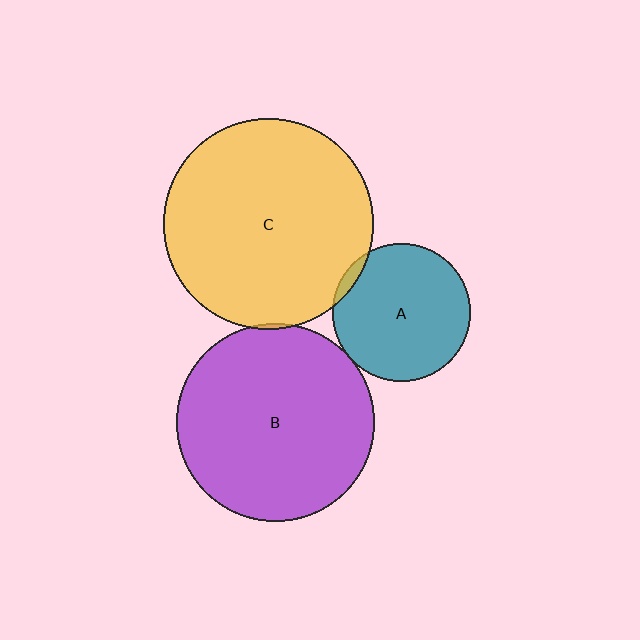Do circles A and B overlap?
Yes.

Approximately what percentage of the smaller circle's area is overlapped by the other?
Approximately 5%.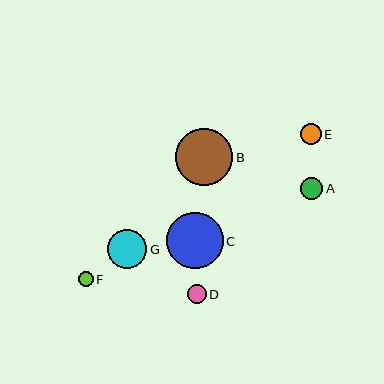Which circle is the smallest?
Circle F is the smallest with a size of approximately 15 pixels.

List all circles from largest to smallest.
From largest to smallest: B, C, G, A, E, D, F.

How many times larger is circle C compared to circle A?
Circle C is approximately 2.6 times the size of circle A.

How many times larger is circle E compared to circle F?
Circle E is approximately 1.4 times the size of circle F.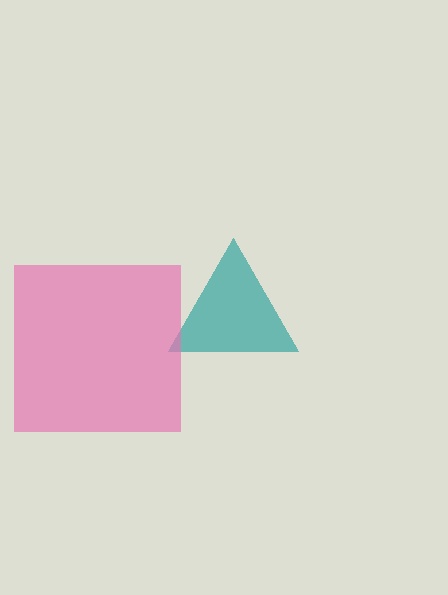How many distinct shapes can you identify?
There are 2 distinct shapes: a teal triangle, a pink square.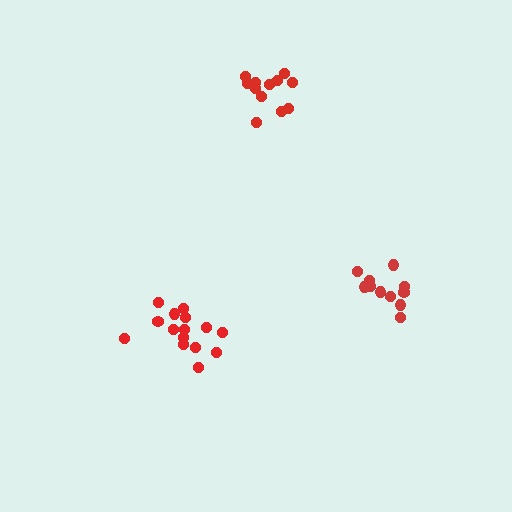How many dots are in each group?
Group 1: 15 dots, Group 2: 12 dots, Group 3: 12 dots (39 total).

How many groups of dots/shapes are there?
There are 3 groups.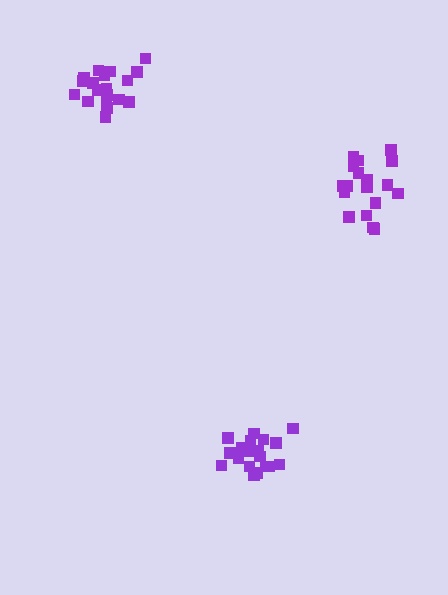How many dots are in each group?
Group 1: 18 dots, Group 2: 19 dots, Group 3: 19 dots (56 total).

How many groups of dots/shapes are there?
There are 3 groups.